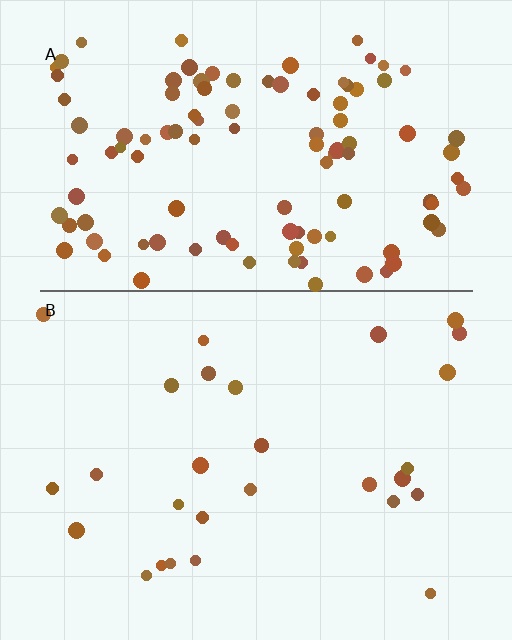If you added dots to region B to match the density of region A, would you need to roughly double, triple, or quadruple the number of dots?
Approximately quadruple.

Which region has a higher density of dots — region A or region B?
A (the top).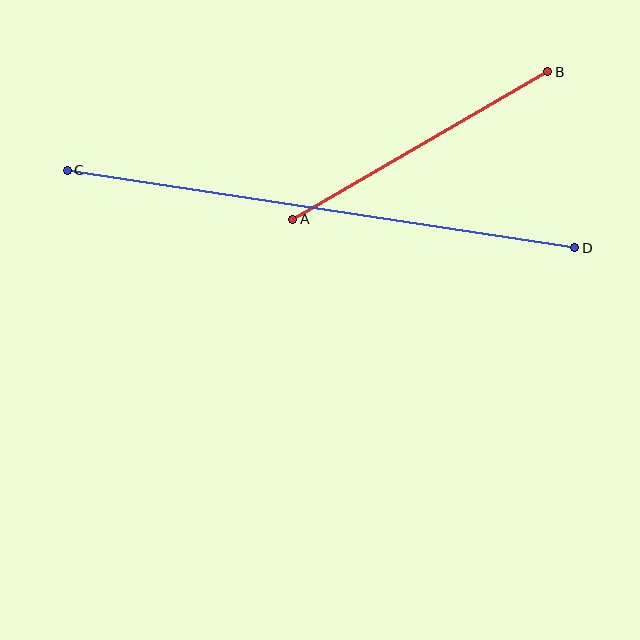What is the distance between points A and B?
The distance is approximately 295 pixels.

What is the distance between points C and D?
The distance is approximately 513 pixels.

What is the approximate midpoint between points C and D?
The midpoint is at approximately (321, 209) pixels.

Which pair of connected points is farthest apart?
Points C and D are farthest apart.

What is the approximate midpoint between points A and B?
The midpoint is at approximately (420, 146) pixels.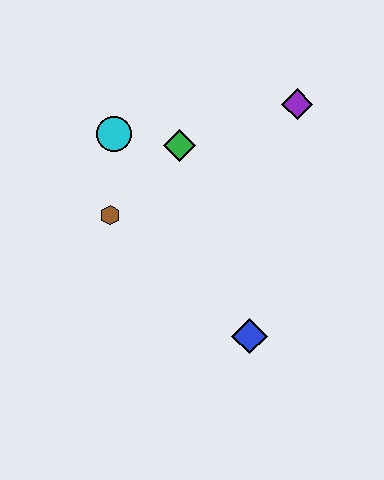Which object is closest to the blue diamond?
The brown hexagon is closest to the blue diamond.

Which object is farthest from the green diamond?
The blue diamond is farthest from the green diamond.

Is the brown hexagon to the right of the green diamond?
No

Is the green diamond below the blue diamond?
No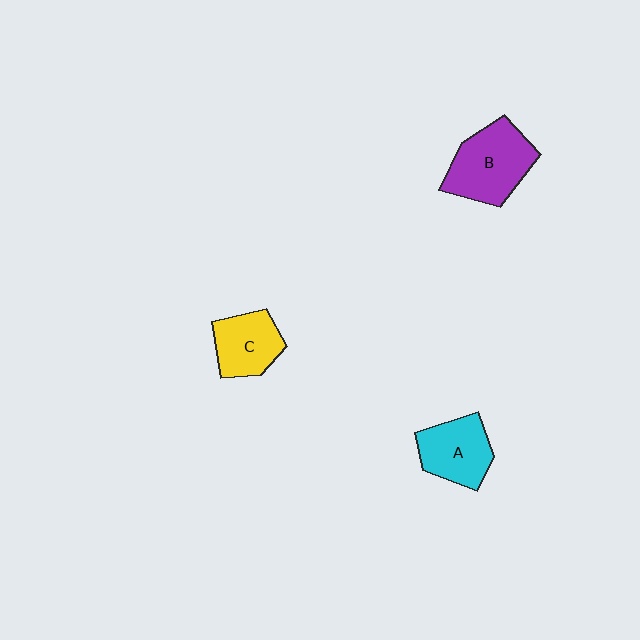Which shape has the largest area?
Shape B (purple).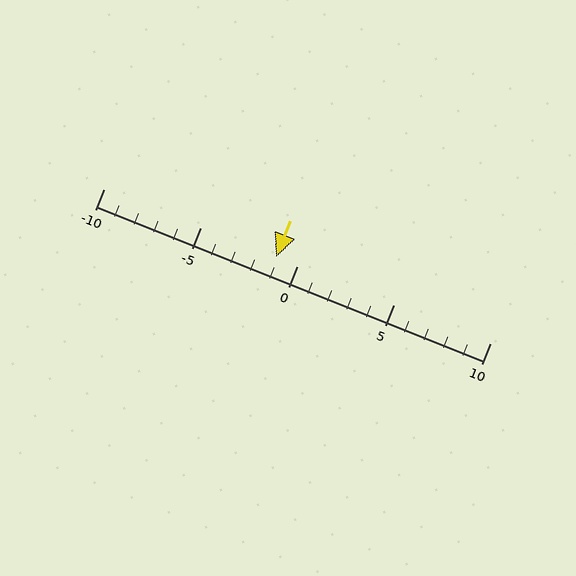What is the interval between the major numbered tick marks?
The major tick marks are spaced 5 units apart.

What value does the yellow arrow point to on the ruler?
The yellow arrow points to approximately -1.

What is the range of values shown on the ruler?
The ruler shows values from -10 to 10.